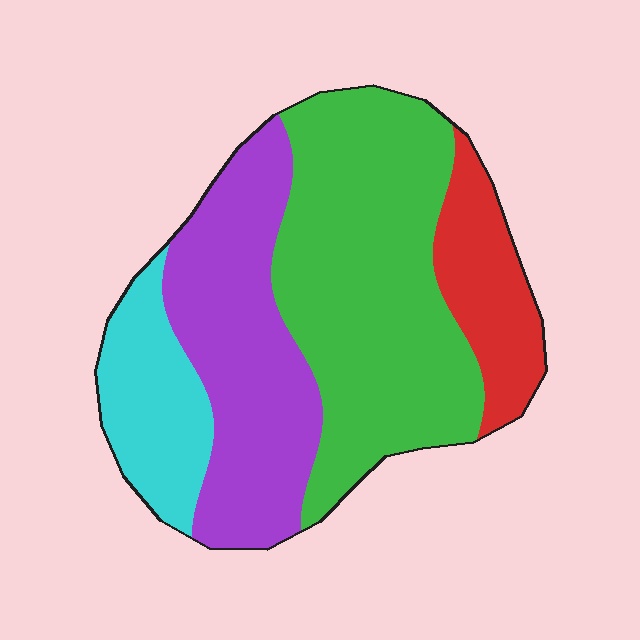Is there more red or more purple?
Purple.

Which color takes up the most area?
Green, at roughly 45%.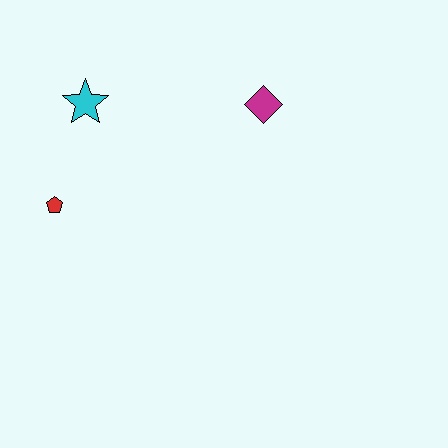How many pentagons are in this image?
There is 1 pentagon.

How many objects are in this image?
There are 3 objects.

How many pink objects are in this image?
There are no pink objects.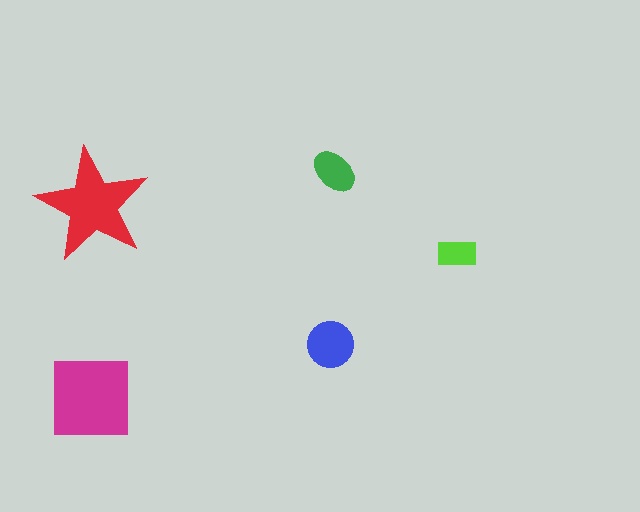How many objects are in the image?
There are 5 objects in the image.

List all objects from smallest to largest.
The lime rectangle, the green ellipse, the blue circle, the red star, the magenta square.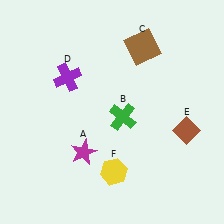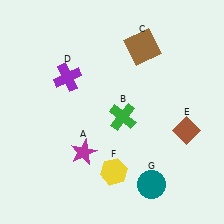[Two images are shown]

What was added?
A teal circle (G) was added in Image 2.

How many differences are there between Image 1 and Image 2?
There is 1 difference between the two images.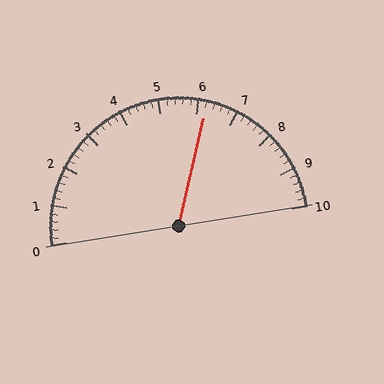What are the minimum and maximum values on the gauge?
The gauge ranges from 0 to 10.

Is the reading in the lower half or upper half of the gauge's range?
The reading is in the upper half of the range (0 to 10).